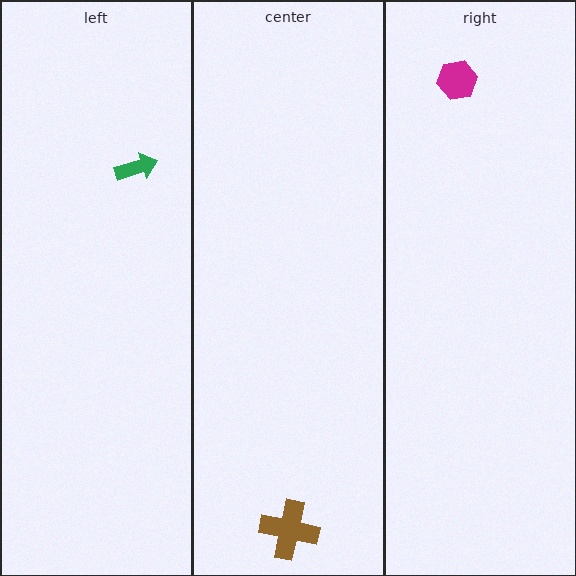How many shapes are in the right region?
1.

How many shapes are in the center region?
1.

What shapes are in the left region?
The green arrow.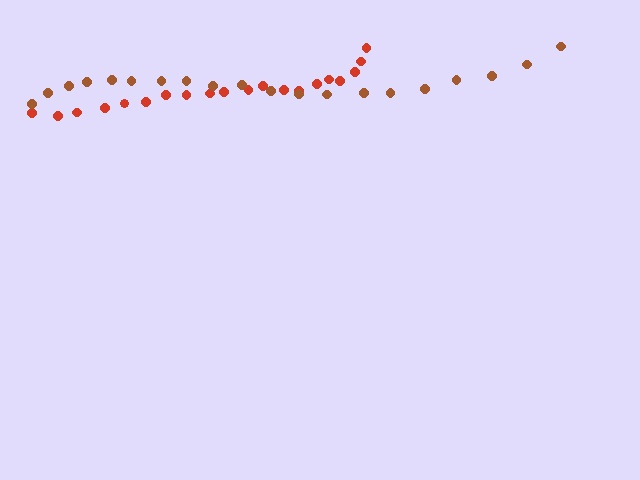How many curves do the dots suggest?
There are 2 distinct paths.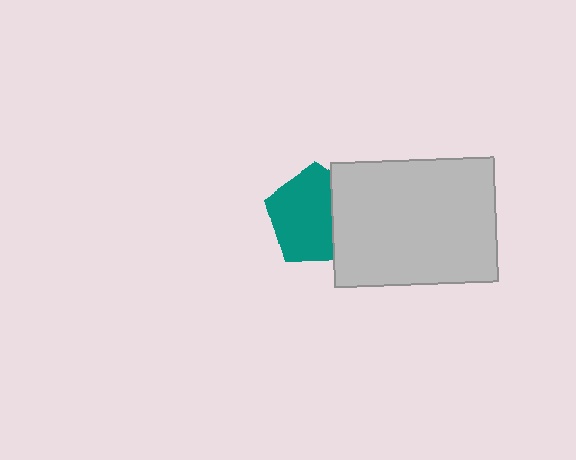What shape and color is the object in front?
The object in front is a light gray rectangle.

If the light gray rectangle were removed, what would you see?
You would see the complete teal pentagon.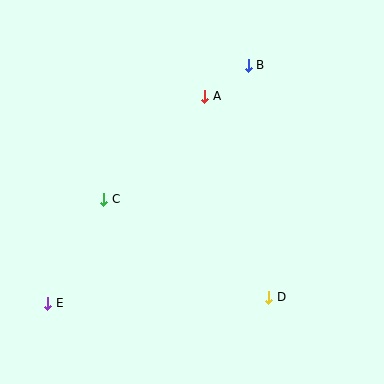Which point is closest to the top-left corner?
Point C is closest to the top-left corner.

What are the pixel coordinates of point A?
Point A is at (205, 96).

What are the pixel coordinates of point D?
Point D is at (269, 297).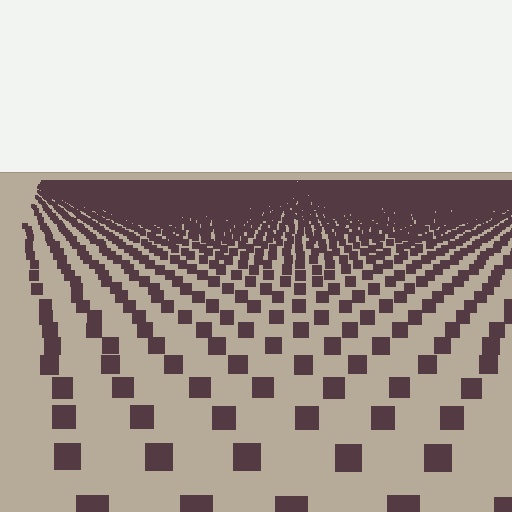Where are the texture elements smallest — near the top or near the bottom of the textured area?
Near the top.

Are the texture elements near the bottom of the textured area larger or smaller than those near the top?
Larger. Near the bottom, elements are closer to the viewer and appear at a bigger on-screen size.